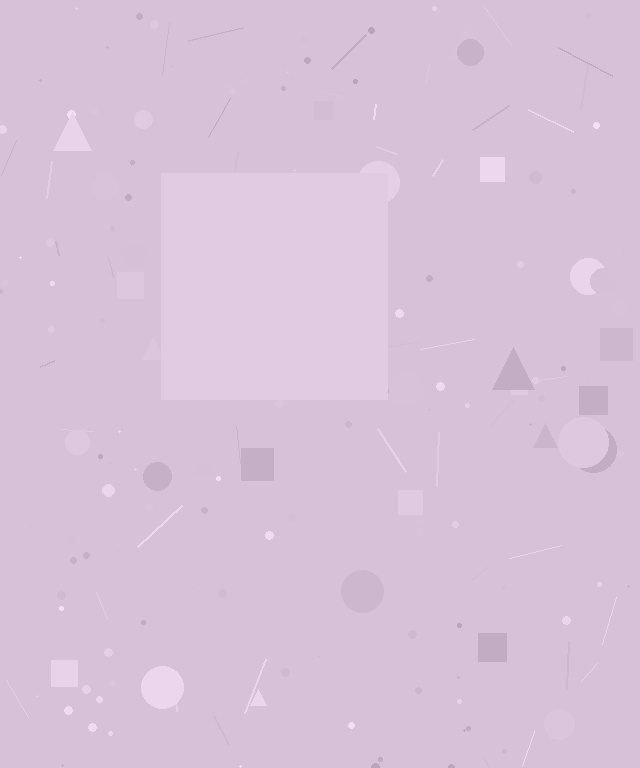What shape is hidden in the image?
A square is hidden in the image.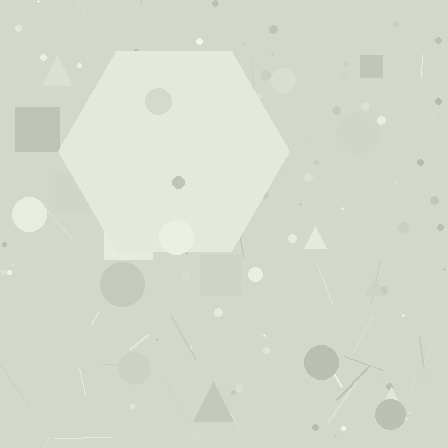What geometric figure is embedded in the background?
A hexagon is embedded in the background.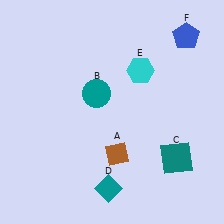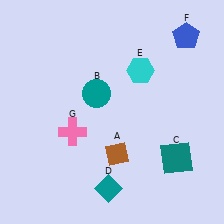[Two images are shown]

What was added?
A pink cross (G) was added in Image 2.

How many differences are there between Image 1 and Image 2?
There is 1 difference between the two images.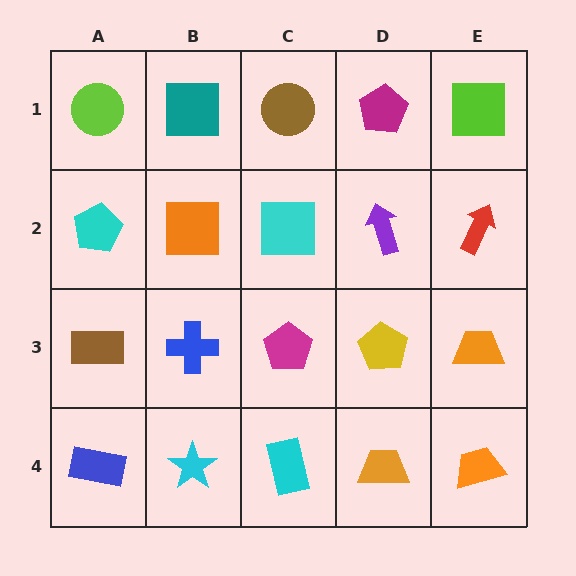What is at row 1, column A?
A lime circle.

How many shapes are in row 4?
5 shapes.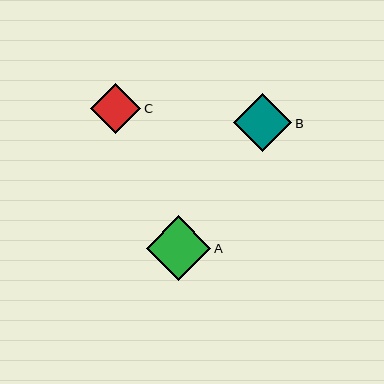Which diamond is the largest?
Diamond A is the largest with a size of approximately 65 pixels.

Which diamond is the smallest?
Diamond C is the smallest with a size of approximately 50 pixels.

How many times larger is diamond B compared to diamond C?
Diamond B is approximately 1.2 times the size of diamond C.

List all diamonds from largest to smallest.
From largest to smallest: A, B, C.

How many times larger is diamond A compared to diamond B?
Diamond A is approximately 1.1 times the size of diamond B.